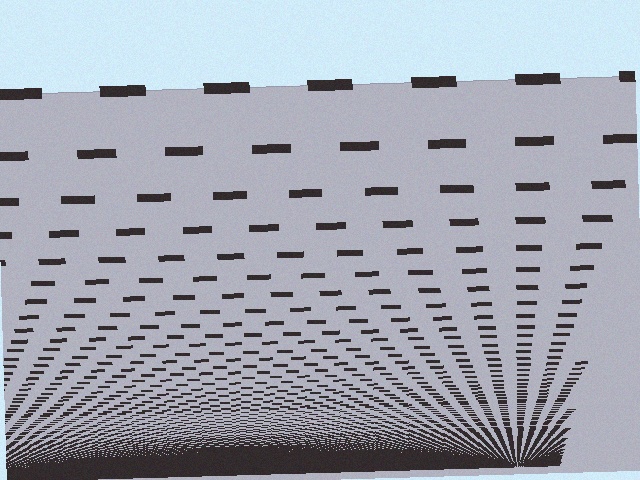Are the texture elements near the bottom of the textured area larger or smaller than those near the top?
Smaller. The gradient is inverted — elements near the bottom are smaller and denser.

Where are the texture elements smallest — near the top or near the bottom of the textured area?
Near the bottom.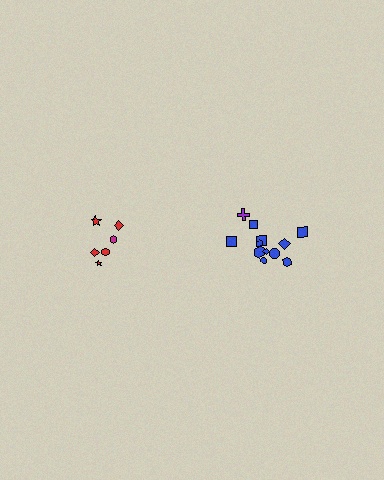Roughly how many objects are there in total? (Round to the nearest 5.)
Roughly 20 objects in total.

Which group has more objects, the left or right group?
The right group.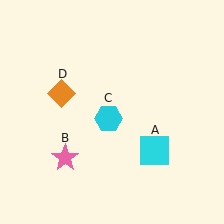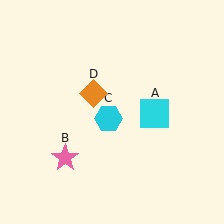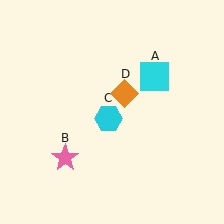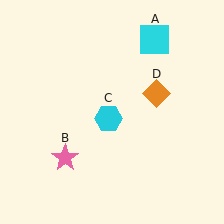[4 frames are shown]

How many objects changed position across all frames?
2 objects changed position: cyan square (object A), orange diamond (object D).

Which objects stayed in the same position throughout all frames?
Pink star (object B) and cyan hexagon (object C) remained stationary.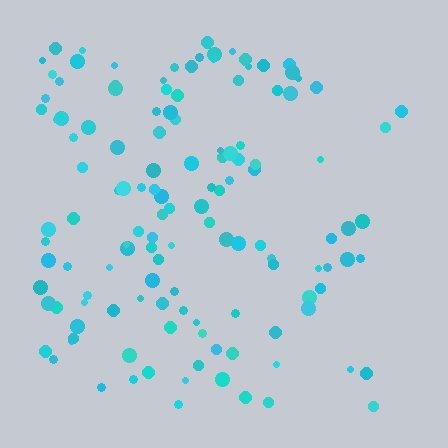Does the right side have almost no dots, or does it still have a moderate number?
Still a moderate number, just noticeably fewer than the left.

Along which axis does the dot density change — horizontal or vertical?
Horizontal.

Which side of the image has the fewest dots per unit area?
The right.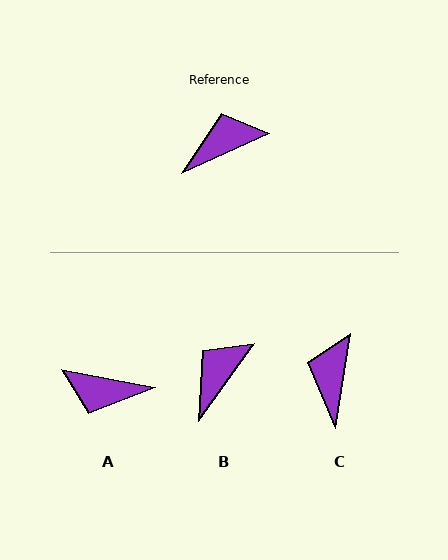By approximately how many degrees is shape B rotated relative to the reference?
Approximately 30 degrees counter-clockwise.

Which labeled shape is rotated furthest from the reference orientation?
A, about 145 degrees away.